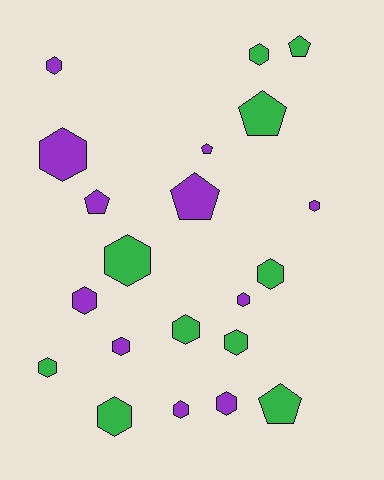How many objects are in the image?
There are 21 objects.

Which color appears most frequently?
Purple, with 11 objects.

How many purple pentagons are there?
There are 3 purple pentagons.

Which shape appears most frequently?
Hexagon, with 15 objects.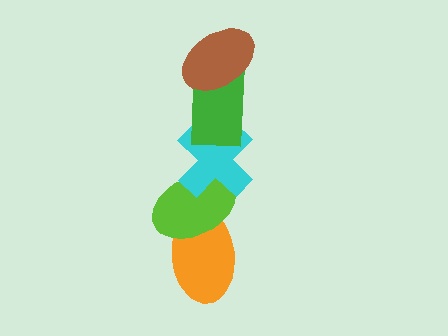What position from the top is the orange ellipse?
The orange ellipse is 5th from the top.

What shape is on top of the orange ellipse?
The lime ellipse is on top of the orange ellipse.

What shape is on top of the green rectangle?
The brown ellipse is on top of the green rectangle.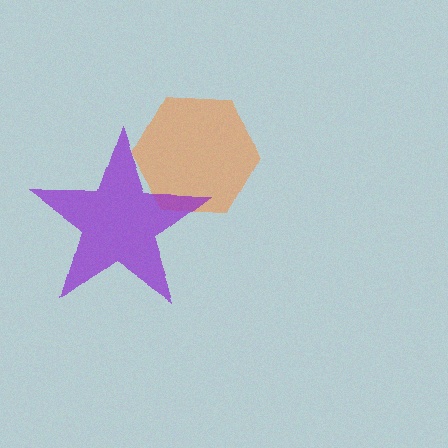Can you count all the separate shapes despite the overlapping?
Yes, there are 2 separate shapes.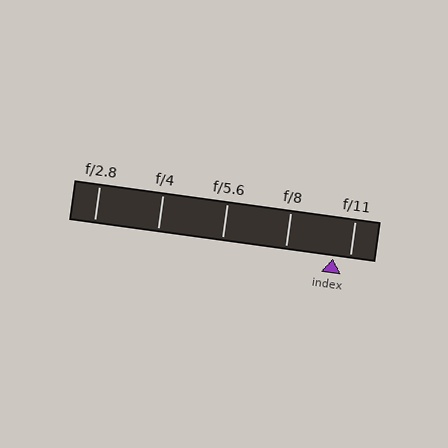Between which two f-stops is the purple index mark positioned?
The index mark is between f/8 and f/11.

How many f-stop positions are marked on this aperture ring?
There are 5 f-stop positions marked.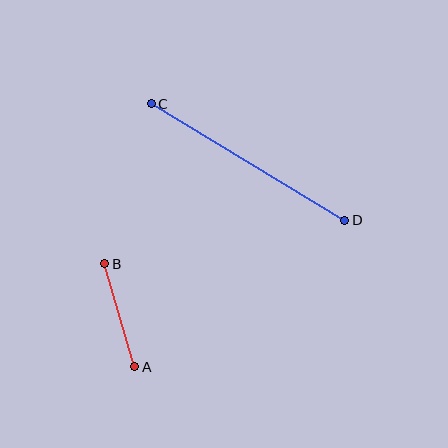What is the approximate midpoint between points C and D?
The midpoint is at approximately (248, 162) pixels.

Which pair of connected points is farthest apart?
Points C and D are farthest apart.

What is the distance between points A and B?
The distance is approximately 107 pixels.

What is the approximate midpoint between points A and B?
The midpoint is at approximately (120, 315) pixels.